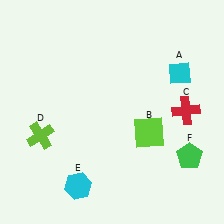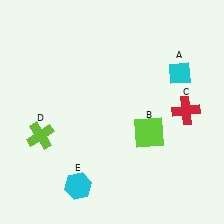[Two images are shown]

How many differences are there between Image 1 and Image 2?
There is 1 difference between the two images.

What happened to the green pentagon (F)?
The green pentagon (F) was removed in Image 2. It was in the bottom-right area of Image 1.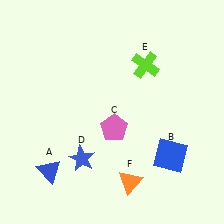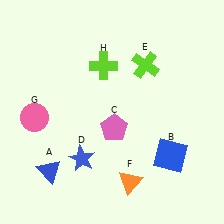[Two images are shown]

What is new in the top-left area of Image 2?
A lime cross (H) was added in the top-left area of Image 2.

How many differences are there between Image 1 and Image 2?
There are 2 differences between the two images.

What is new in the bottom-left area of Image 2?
A pink circle (G) was added in the bottom-left area of Image 2.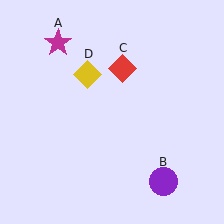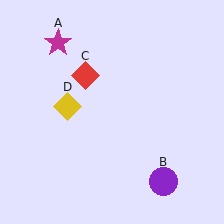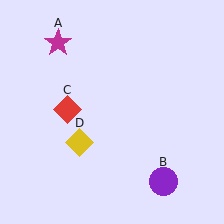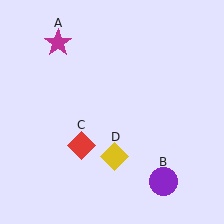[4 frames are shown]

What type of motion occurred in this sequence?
The red diamond (object C), yellow diamond (object D) rotated counterclockwise around the center of the scene.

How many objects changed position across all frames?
2 objects changed position: red diamond (object C), yellow diamond (object D).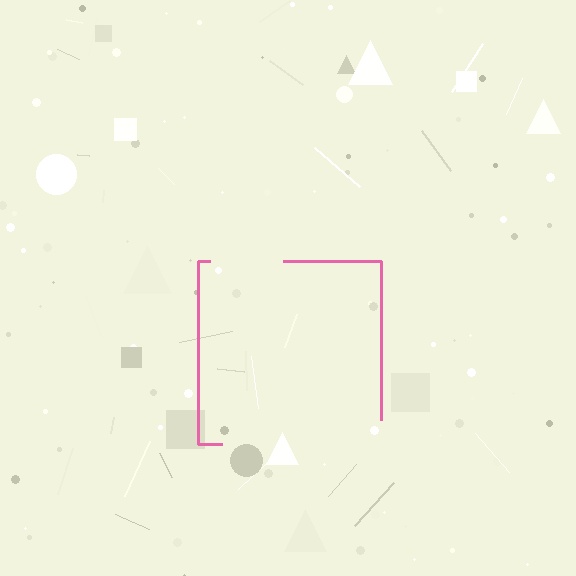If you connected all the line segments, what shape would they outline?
They would outline a square.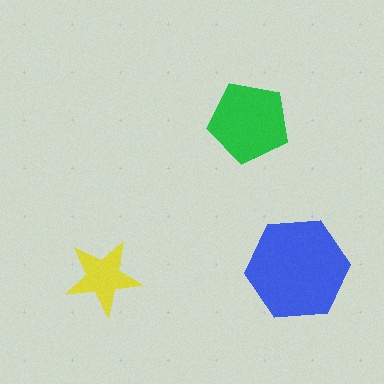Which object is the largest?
The blue hexagon.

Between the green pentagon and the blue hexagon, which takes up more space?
The blue hexagon.